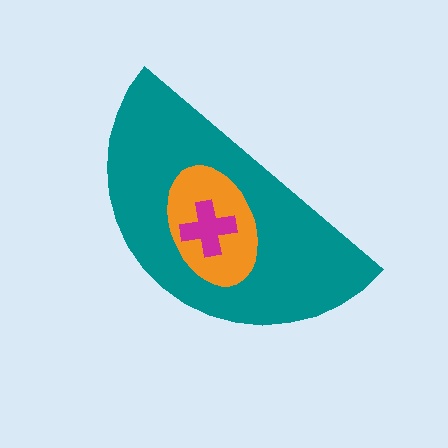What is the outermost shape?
The teal semicircle.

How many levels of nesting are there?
3.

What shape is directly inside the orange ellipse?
The magenta cross.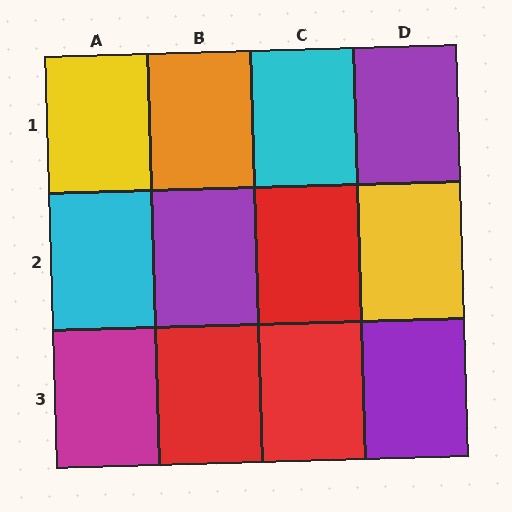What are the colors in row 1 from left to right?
Yellow, orange, cyan, purple.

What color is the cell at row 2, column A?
Cyan.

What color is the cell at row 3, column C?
Red.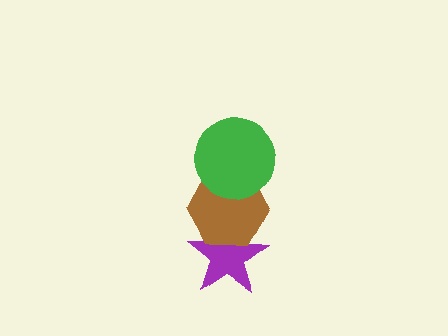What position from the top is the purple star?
The purple star is 3rd from the top.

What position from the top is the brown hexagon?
The brown hexagon is 2nd from the top.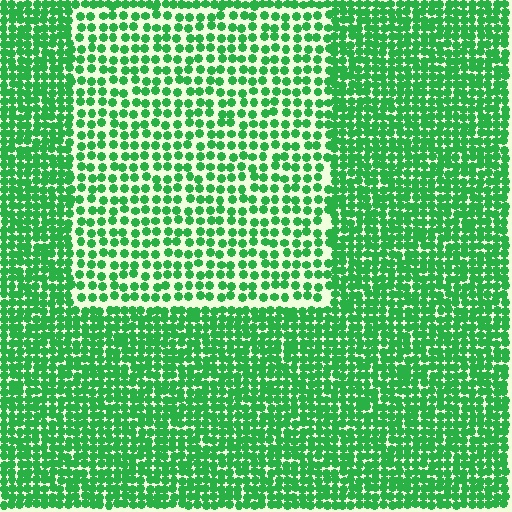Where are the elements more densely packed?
The elements are more densely packed outside the rectangle boundary.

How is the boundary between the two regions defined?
The boundary is defined by a change in element density (approximately 1.8x ratio). All elements are the same color, size, and shape.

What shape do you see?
I see a rectangle.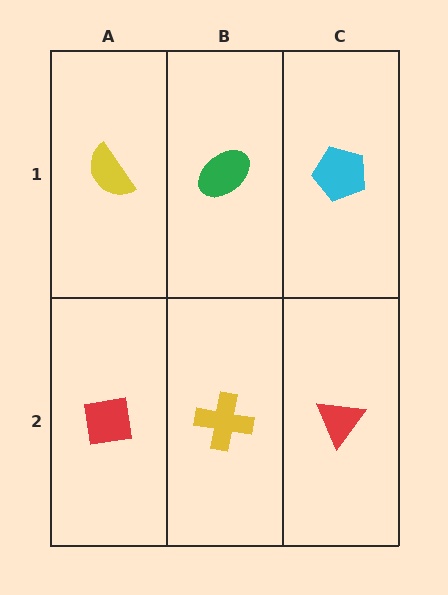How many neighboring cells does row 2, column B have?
3.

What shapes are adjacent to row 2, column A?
A yellow semicircle (row 1, column A), a yellow cross (row 2, column B).